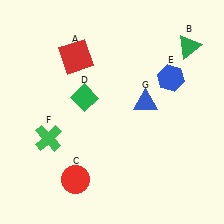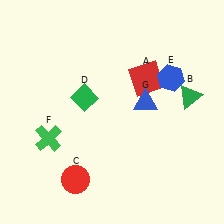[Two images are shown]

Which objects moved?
The objects that moved are: the red square (A), the green triangle (B).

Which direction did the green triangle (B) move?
The green triangle (B) moved down.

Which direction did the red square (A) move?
The red square (A) moved right.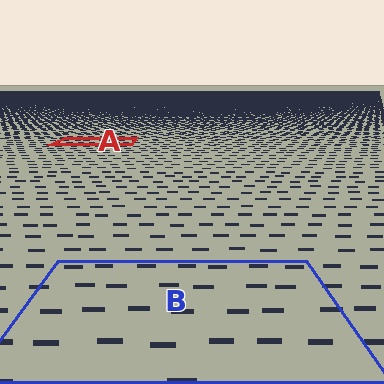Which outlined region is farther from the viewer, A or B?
Region A is farther from the viewer — the texture elements inside it appear smaller and more densely packed.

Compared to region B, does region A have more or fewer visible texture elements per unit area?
Region A has more texture elements per unit area — they are packed more densely because it is farther away.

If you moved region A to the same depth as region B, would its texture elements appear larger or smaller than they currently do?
They would appear larger. At a closer depth, the same texture elements are projected at a bigger on-screen size.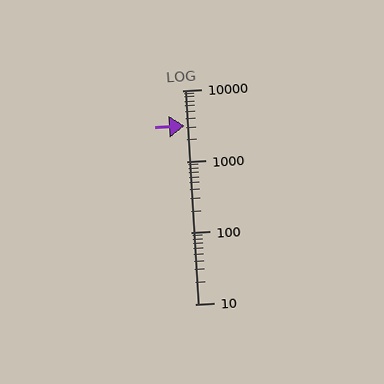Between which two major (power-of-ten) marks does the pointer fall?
The pointer is between 1000 and 10000.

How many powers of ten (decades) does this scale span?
The scale spans 3 decades, from 10 to 10000.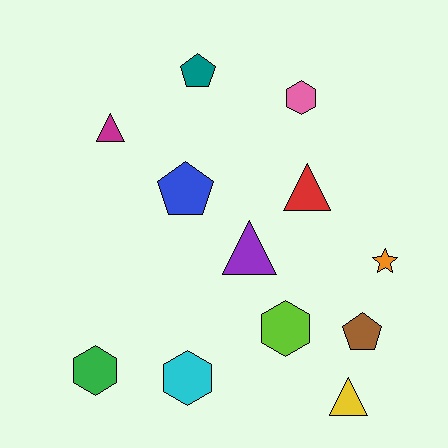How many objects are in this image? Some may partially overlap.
There are 12 objects.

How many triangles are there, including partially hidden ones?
There are 4 triangles.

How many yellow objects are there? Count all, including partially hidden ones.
There is 1 yellow object.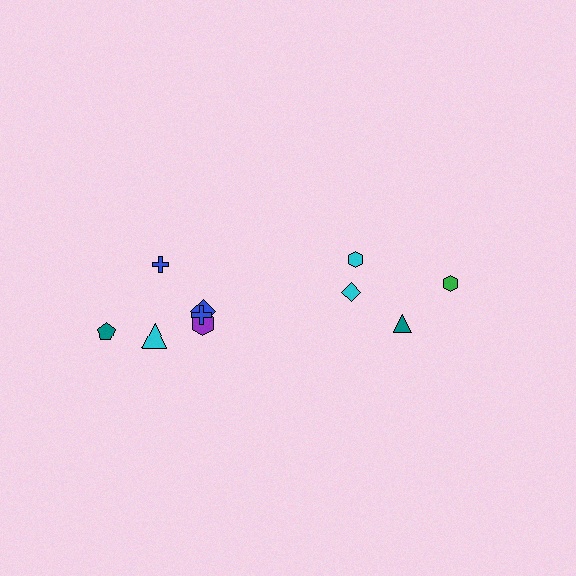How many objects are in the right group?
There are 4 objects.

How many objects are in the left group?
There are 6 objects.